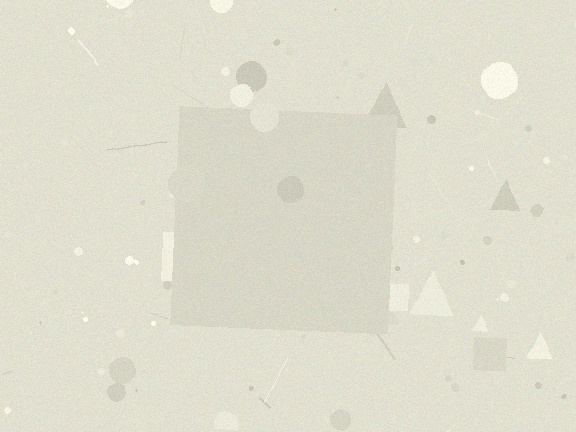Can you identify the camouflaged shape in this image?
The camouflaged shape is a square.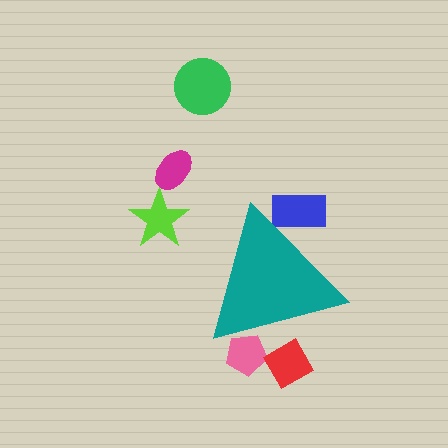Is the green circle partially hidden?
No, the green circle is fully visible.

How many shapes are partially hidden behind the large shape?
3 shapes are partially hidden.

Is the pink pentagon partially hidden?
Yes, the pink pentagon is partially hidden behind the teal triangle.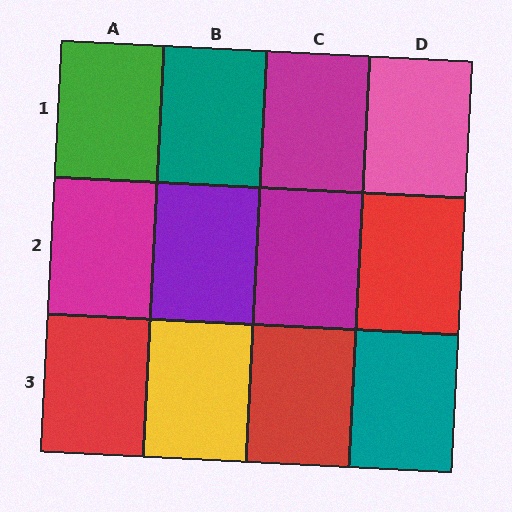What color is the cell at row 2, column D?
Red.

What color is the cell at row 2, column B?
Purple.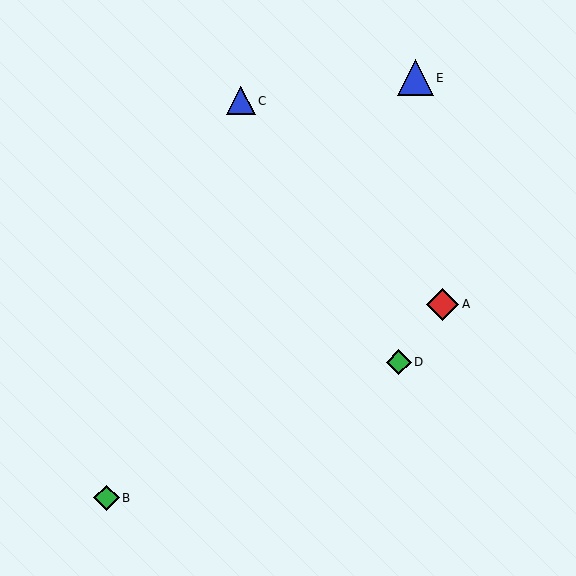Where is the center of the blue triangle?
The center of the blue triangle is at (415, 78).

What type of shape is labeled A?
Shape A is a red diamond.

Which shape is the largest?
The blue triangle (labeled E) is the largest.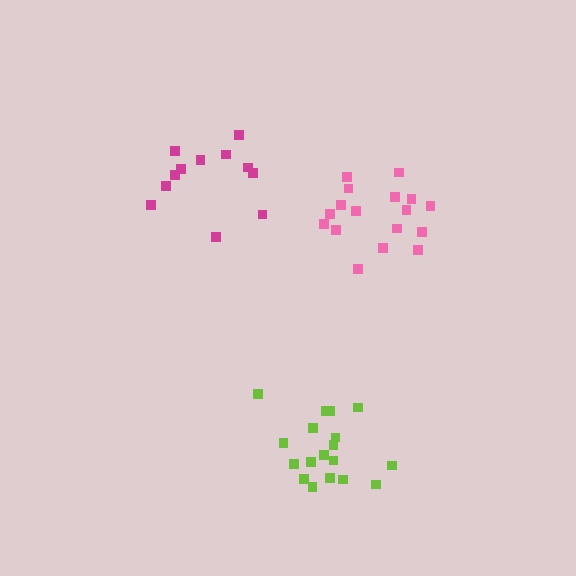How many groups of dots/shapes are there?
There are 3 groups.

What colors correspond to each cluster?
The clusters are colored: pink, magenta, lime.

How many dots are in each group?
Group 1: 17 dots, Group 2: 12 dots, Group 3: 18 dots (47 total).